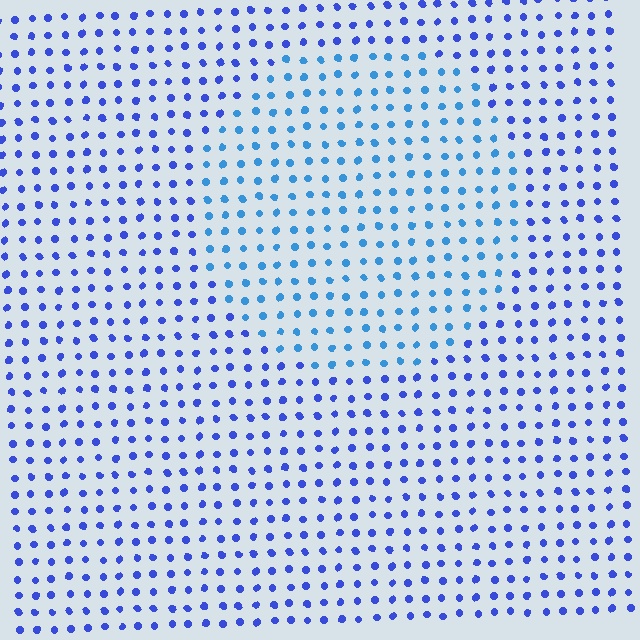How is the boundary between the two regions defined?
The boundary is defined purely by a slight shift in hue (about 27 degrees). Spacing, size, and orientation are identical on both sides.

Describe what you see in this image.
The image is filled with small blue elements in a uniform arrangement. A circle-shaped region is visible where the elements are tinted to a slightly different hue, forming a subtle color boundary.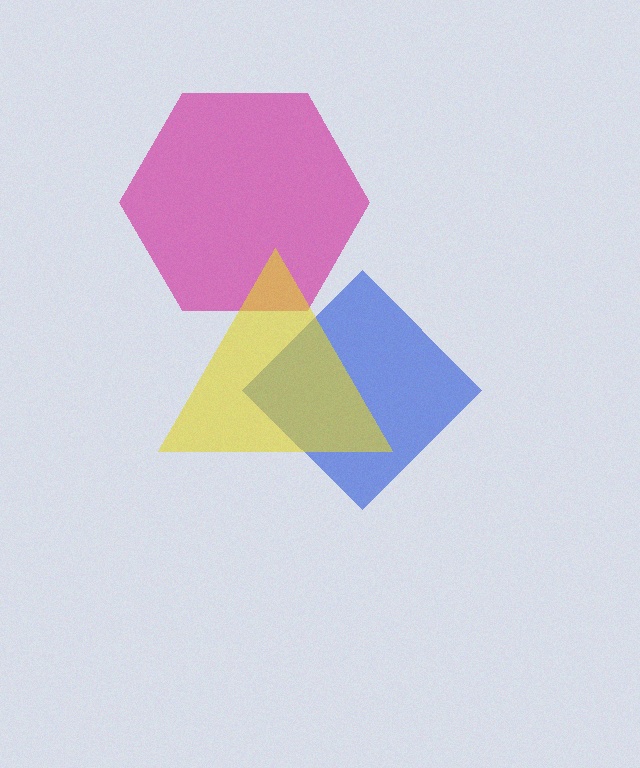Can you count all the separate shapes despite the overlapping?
Yes, there are 3 separate shapes.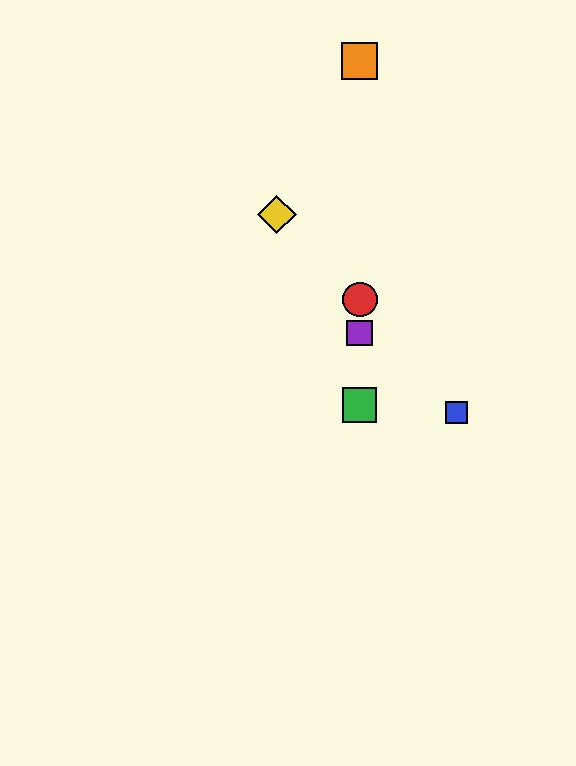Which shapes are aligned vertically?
The red circle, the green square, the purple square, the orange square are aligned vertically.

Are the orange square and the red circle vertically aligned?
Yes, both are at x≈360.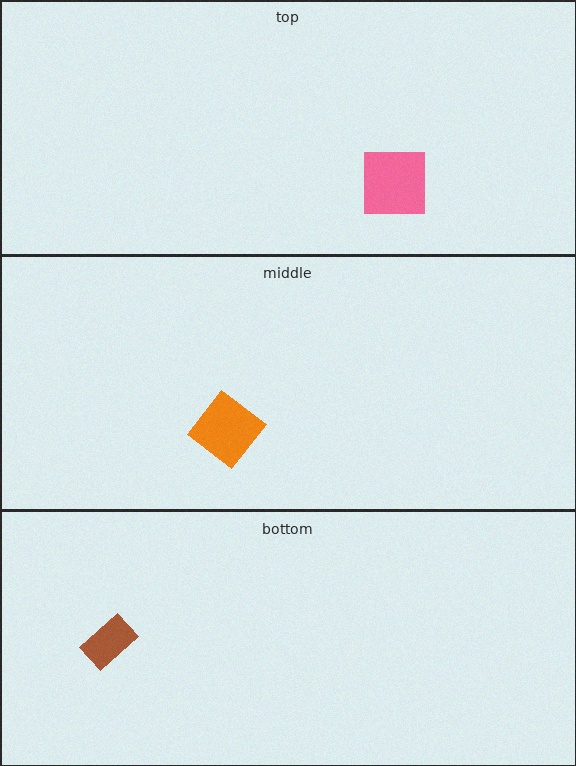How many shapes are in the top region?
1.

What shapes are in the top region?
The pink square.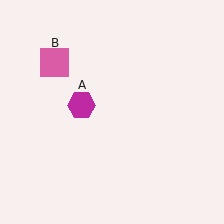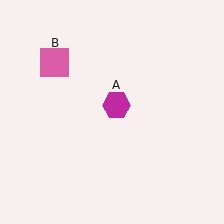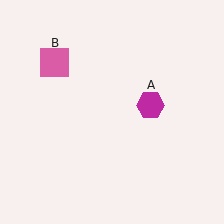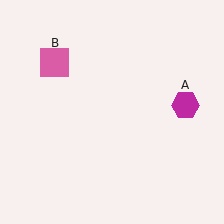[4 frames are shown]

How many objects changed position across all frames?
1 object changed position: magenta hexagon (object A).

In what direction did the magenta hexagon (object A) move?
The magenta hexagon (object A) moved right.